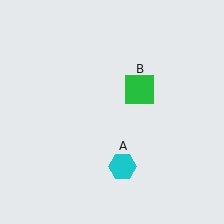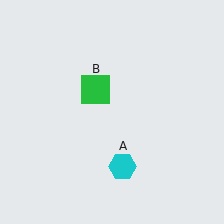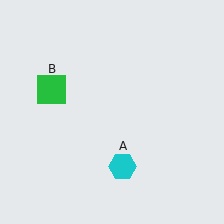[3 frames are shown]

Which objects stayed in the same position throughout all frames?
Cyan hexagon (object A) remained stationary.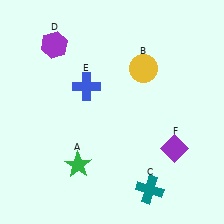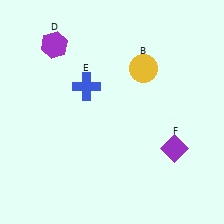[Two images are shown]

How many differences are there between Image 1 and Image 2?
There are 2 differences between the two images.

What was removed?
The teal cross (C), the green star (A) were removed in Image 2.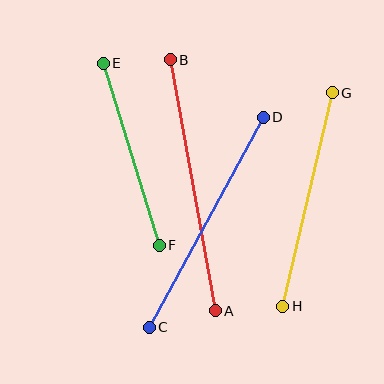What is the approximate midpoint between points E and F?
The midpoint is at approximately (131, 154) pixels.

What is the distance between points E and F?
The distance is approximately 190 pixels.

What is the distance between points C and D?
The distance is approximately 239 pixels.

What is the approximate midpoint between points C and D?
The midpoint is at approximately (206, 222) pixels.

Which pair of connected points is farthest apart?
Points A and B are farthest apart.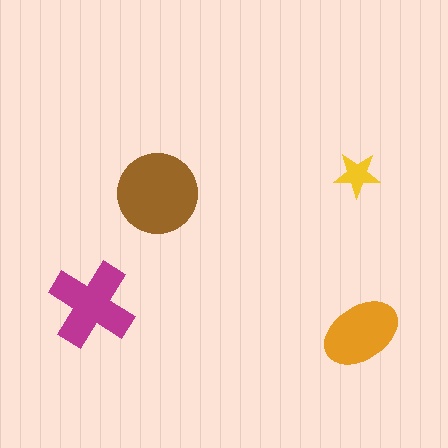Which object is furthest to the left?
The magenta cross is leftmost.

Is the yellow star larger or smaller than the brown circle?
Smaller.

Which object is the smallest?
The yellow star.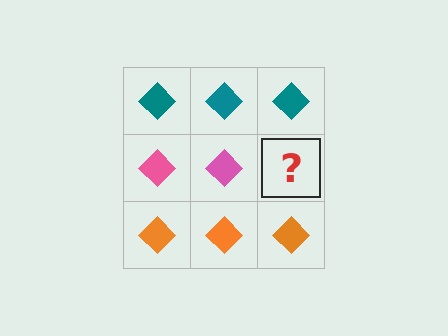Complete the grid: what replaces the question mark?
The question mark should be replaced with a pink diamond.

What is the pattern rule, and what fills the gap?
The rule is that each row has a consistent color. The gap should be filled with a pink diamond.